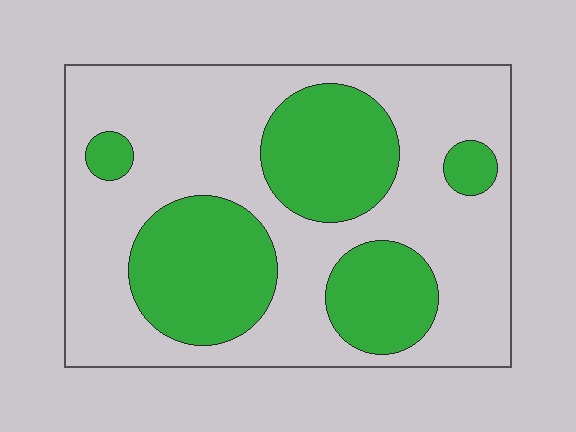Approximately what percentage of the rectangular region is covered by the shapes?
Approximately 35%.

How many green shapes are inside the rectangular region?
5.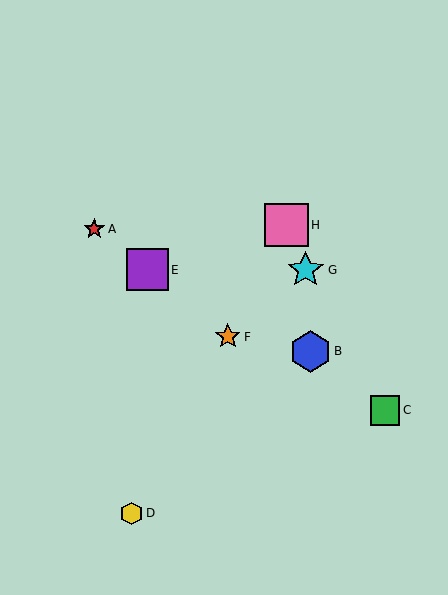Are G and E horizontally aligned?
Yes, both are at y≈270.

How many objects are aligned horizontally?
2 objects (E, G) are aligned horizontally.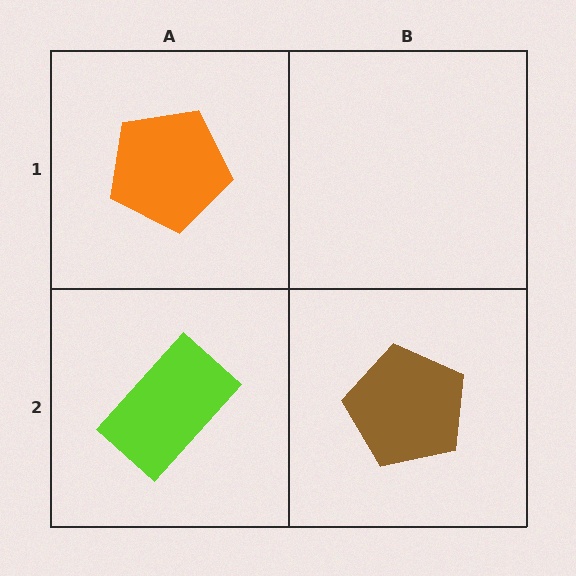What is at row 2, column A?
A lime rectangle.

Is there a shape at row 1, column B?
No, that cell is empty.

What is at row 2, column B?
A brown pentagon.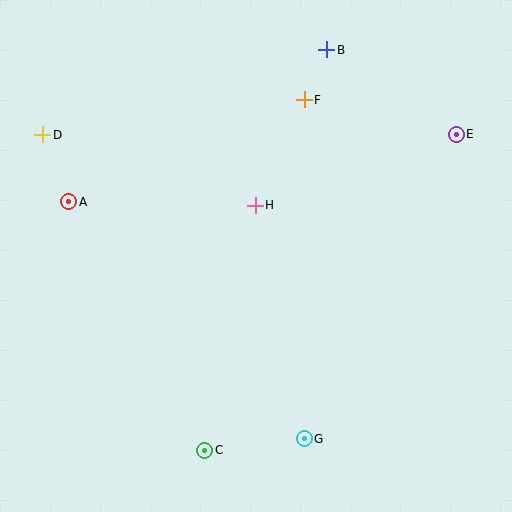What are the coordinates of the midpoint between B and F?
The midpoint between B and F is at (316, 75).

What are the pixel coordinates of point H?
Point H is at (255, 205).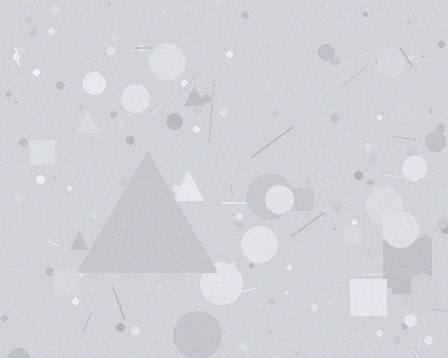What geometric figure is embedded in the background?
A triangle is embedded in the background.